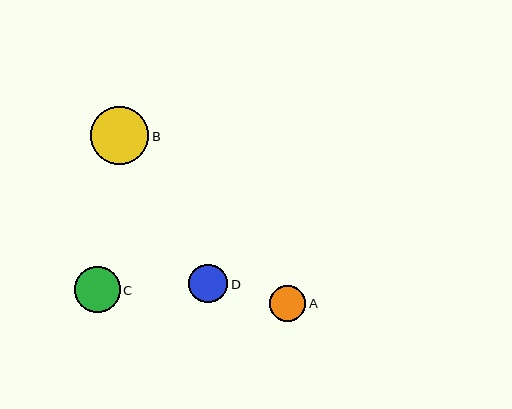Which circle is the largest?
Circle B is the largest with a size of approximately 58 pixels.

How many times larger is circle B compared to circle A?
Circle B is approximately 1.6 times the size of circle A.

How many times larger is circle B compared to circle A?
Circle B is approximately 1.6 times the size of circle A.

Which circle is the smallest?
Circle A is the smallest with a size of approximately 36 pixels.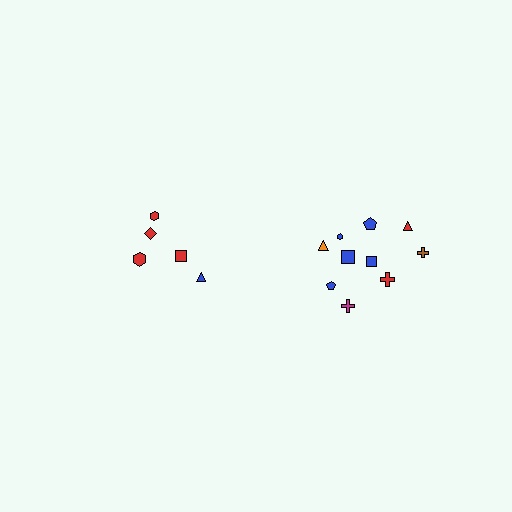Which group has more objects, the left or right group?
The right group.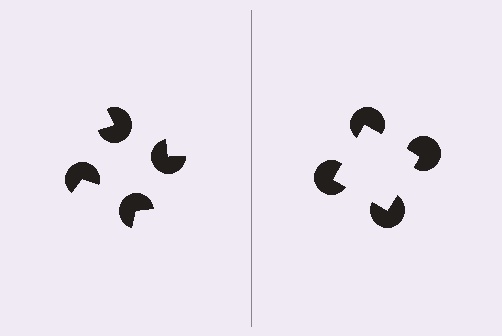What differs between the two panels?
The pac-man discs are positioned identically on both sides; only the wedge orientations differ. On the right they align to a square; on the left they are misaligned.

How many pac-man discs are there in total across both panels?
8 — 4 on each side.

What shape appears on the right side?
An illusory square.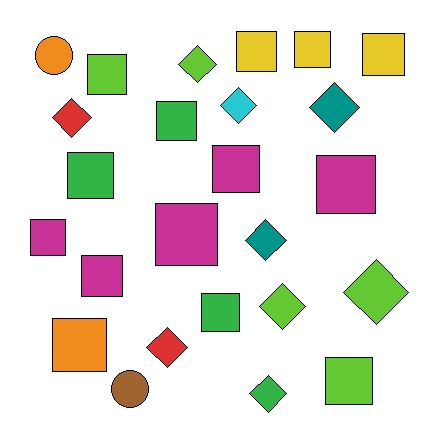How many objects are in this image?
There are 25 objects.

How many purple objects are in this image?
There are no purple objects.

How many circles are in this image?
There are 2 circles.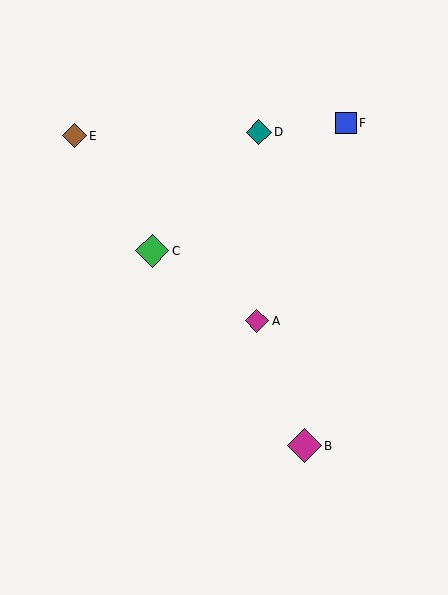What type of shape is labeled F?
Shape F is a blue square.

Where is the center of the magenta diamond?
The center of the magenta diamond is at (304, 446).